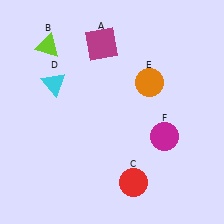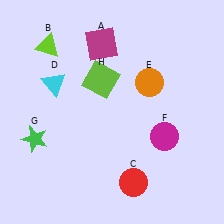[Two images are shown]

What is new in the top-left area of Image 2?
A lime square (H) was added in the top-left area of Image 2.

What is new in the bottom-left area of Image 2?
A green star (G) was added in the bottom-left area of Image 2.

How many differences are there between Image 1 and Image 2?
There are 2 differences between the two images.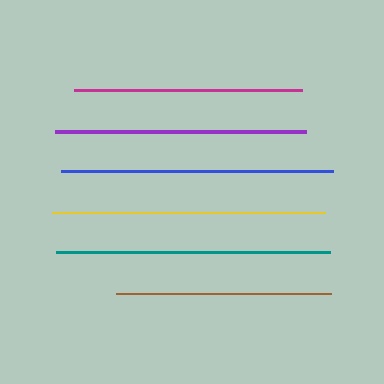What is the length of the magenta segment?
The magenta segment is approximately 228 pixels long.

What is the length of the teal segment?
The teal segment is approximately 274 pixels long.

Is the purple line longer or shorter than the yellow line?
The yellow line is longer than the purple line.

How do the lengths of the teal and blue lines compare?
The teal and blue lines are approximately the same length.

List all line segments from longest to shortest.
From longest to shortest: teal, yellow, blue, purple, magenta, brown.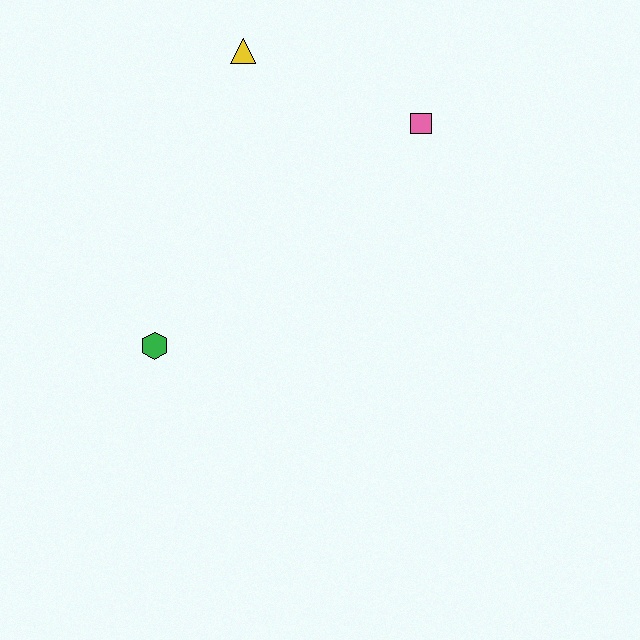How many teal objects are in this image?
There are no teal objects.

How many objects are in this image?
There are 3 objects.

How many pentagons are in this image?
There are no pentagons.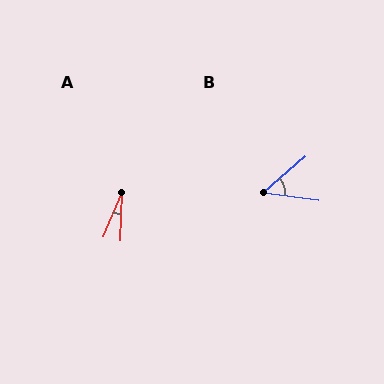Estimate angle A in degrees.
Approximately 21 degrees.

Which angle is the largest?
B, at approximately 48 degrees.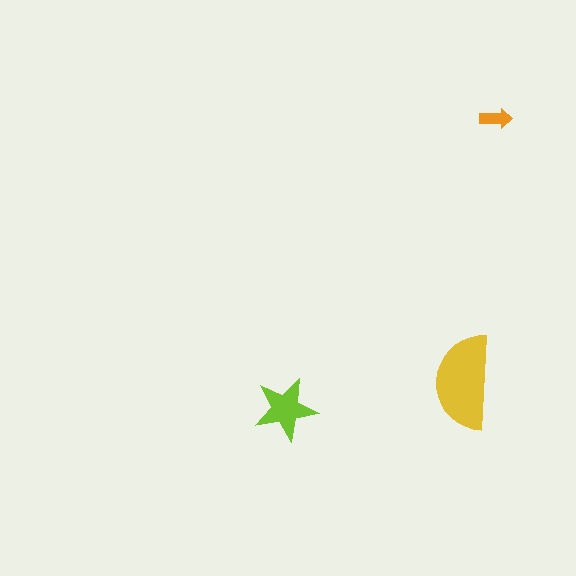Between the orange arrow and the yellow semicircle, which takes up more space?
The yellow semicircle.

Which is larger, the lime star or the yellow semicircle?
The yellow semicircle.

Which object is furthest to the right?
The orange arrow is rightmost.